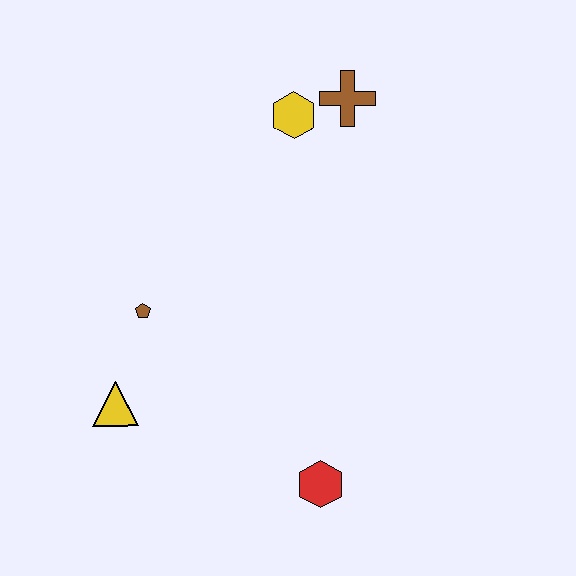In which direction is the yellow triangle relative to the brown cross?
The yellow triangle is below the brown cross.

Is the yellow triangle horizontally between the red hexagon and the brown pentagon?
No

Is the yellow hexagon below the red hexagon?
No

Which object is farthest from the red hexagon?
The brown cross is farthest from the red hexagon.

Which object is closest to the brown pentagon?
The yellow triangle is closest to the brown pentagon.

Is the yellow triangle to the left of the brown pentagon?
Yes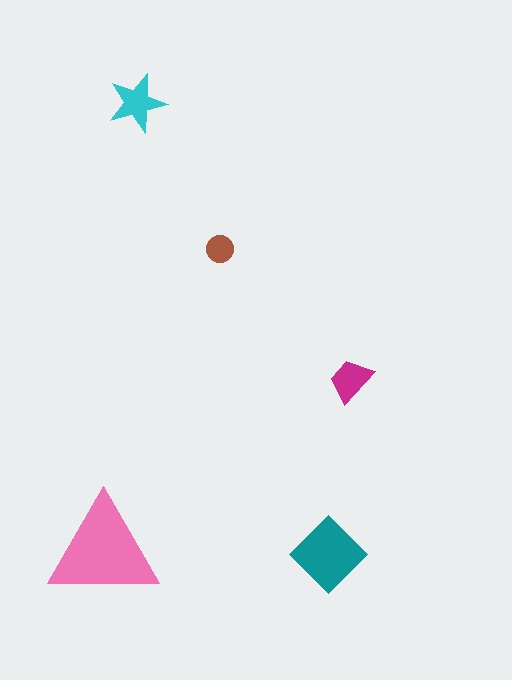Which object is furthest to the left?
The pink triangle is leftmost.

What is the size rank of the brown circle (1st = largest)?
5th.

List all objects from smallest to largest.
The brown circle, the magenta trapezoid, the cyan star, the teal diamond, the pink triangle.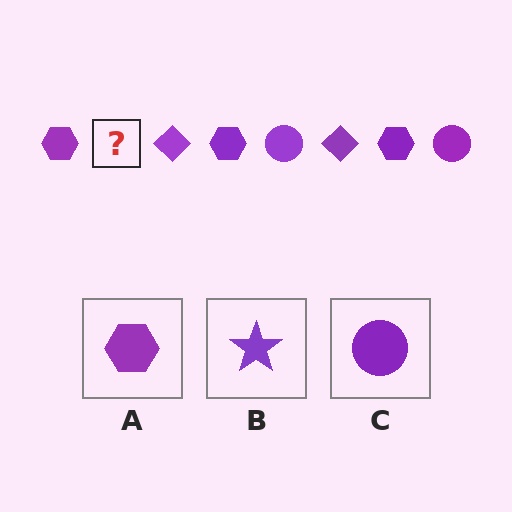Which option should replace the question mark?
Option C.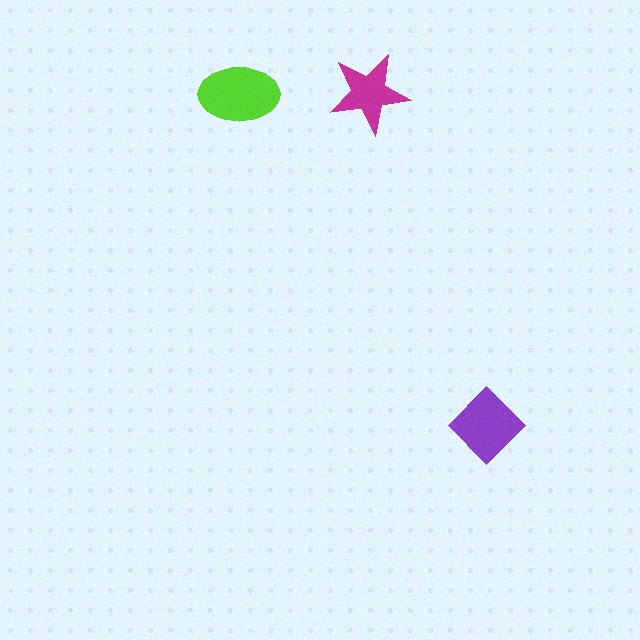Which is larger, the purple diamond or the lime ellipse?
The lime ellipse.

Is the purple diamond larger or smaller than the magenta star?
Larger.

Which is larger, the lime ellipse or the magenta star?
The lime ellipse.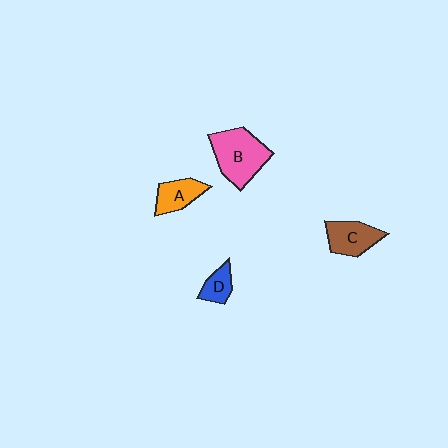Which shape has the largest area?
Shape B (pink).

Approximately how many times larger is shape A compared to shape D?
Approximately 1.5 times.